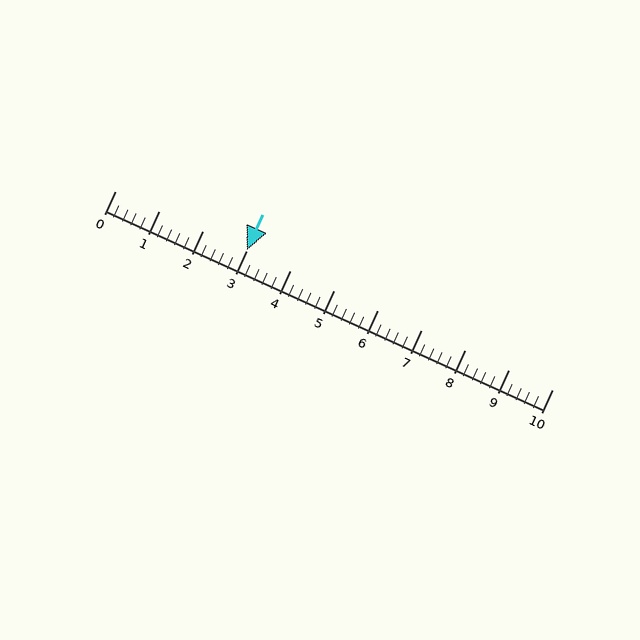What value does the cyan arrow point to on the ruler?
The cyan arrow points to approximately 3.0.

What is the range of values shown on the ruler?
The ruler shows values from 0 to 10.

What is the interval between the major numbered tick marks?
The major tick marks are spaced 1 units apart.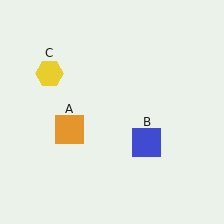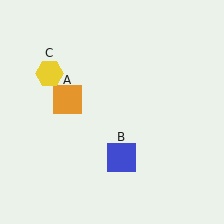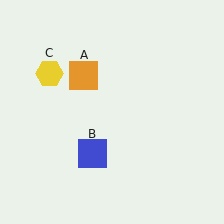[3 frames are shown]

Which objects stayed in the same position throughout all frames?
Yellow hexagon (object C) remained stationary.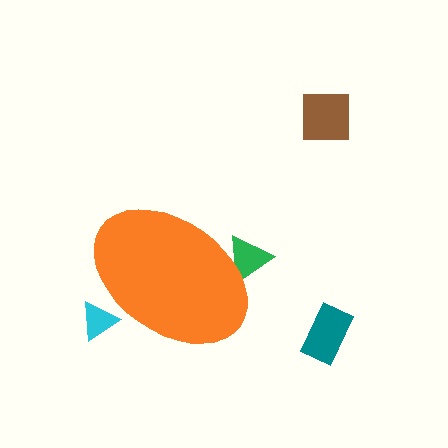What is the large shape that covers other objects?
An orange ellipse.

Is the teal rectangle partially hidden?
No, the teal rectangle is fully visible.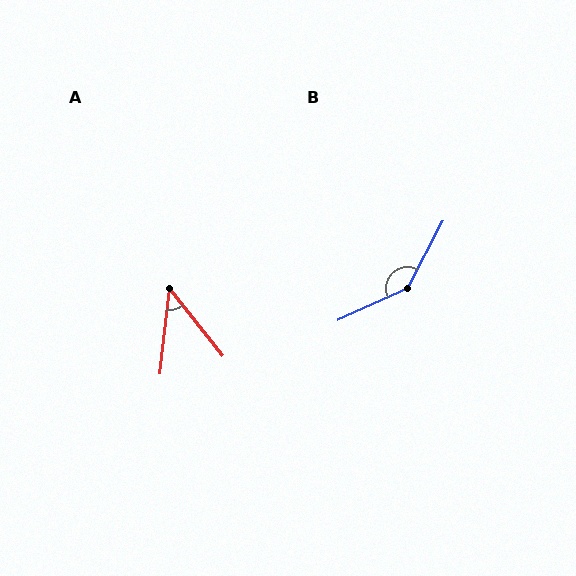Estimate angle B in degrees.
Approximately 142 degrees.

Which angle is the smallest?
A, at approximately 45 degrees.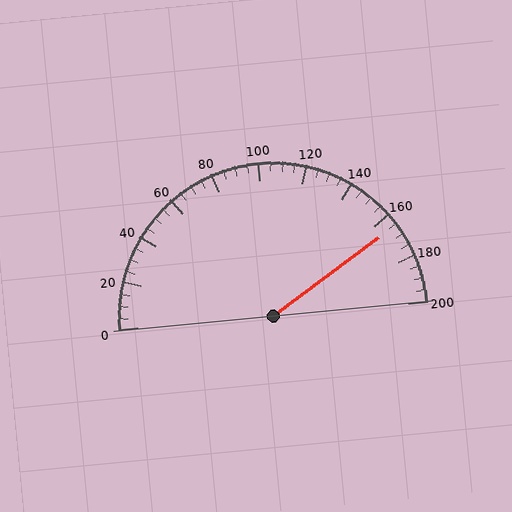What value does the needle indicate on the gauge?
The needle indicates approximately 165.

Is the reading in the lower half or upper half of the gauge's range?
The reading is in the upper half of the range (0 to 200).